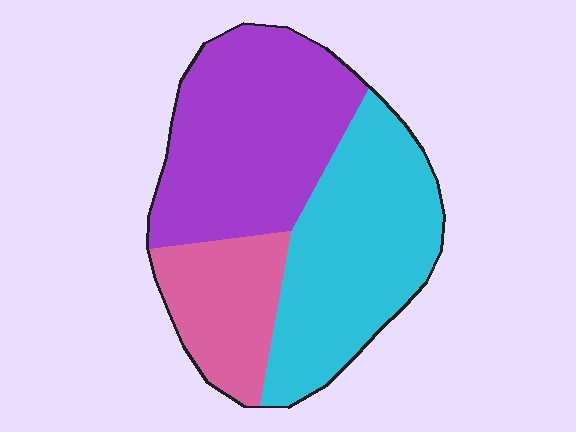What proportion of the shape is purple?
Purple takes up about two fifths (2/5) of the shape.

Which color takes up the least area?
Pink, at roughly 20%.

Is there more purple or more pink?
Purple.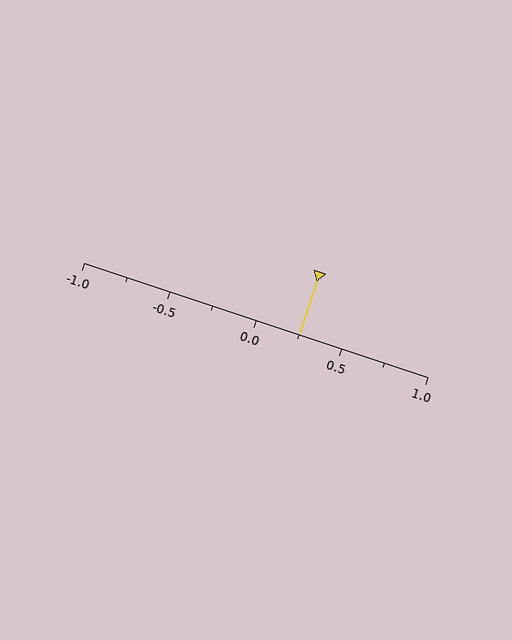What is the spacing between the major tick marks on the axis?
The major ticks are spaced 0.5 apart.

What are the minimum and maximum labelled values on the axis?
The axis runs from -1.0 to 1.0.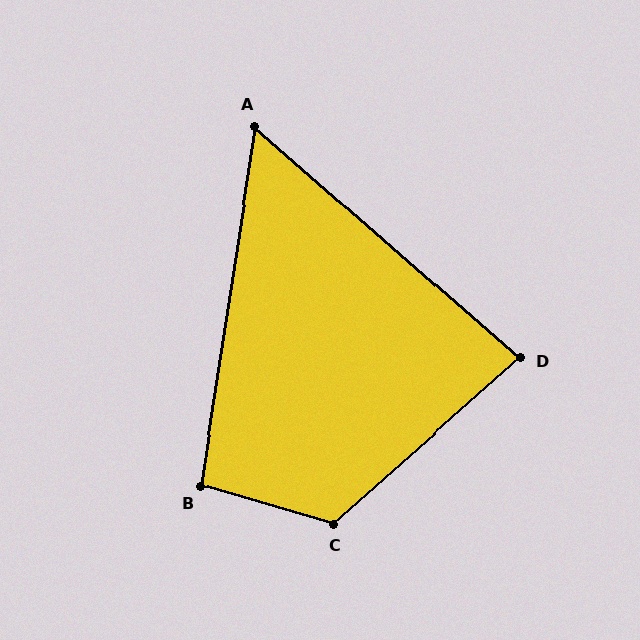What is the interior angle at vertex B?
Approximately 97 degrees (obtuse).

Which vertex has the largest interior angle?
C, at approximately 123 degrees.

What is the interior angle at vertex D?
Approximately 83 degrees (acute).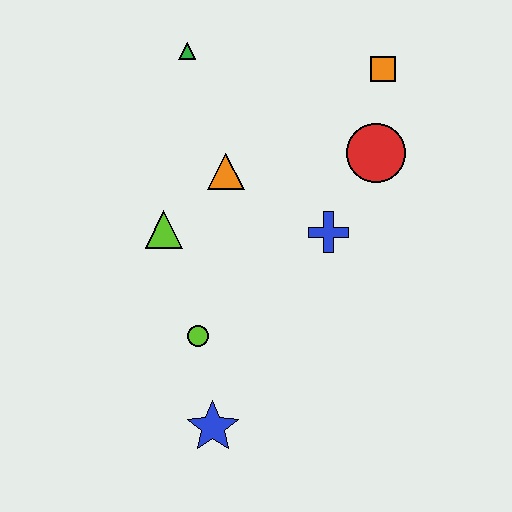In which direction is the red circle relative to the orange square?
The red circle is below the orange square.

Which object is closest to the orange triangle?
The lime triangle is closest to the orange triangle.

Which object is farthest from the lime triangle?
The orange square is farthest from the lime triangle.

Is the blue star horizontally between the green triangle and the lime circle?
No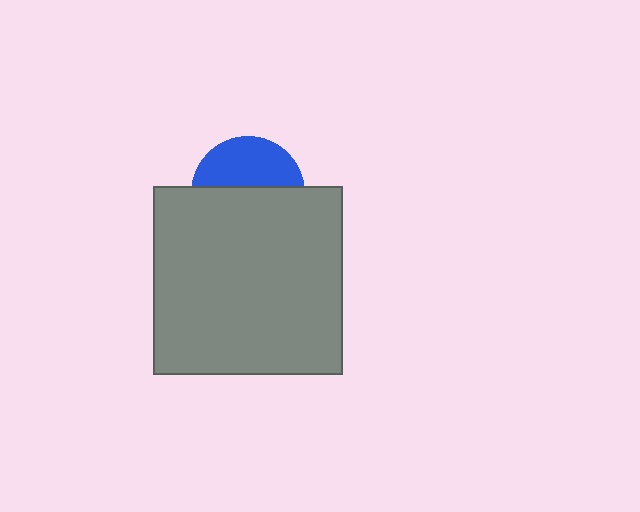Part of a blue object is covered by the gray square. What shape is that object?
It is a circle.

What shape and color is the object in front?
The object in front is a gray square.